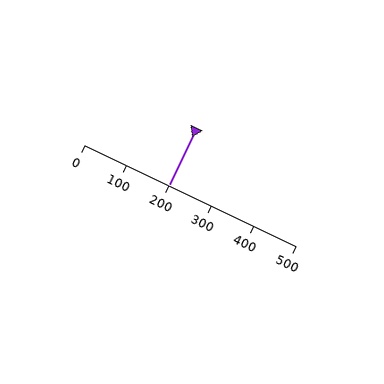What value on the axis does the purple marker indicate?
The marker indicates approximately 200.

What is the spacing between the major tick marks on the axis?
The major ticks are spaced 100 apart.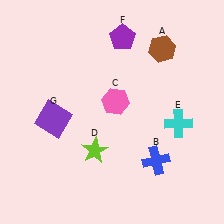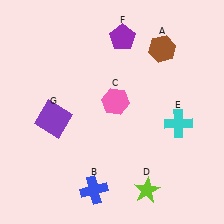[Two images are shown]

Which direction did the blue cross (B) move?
The blue cross (B) moved left.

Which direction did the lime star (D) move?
The lime star (D) moved right.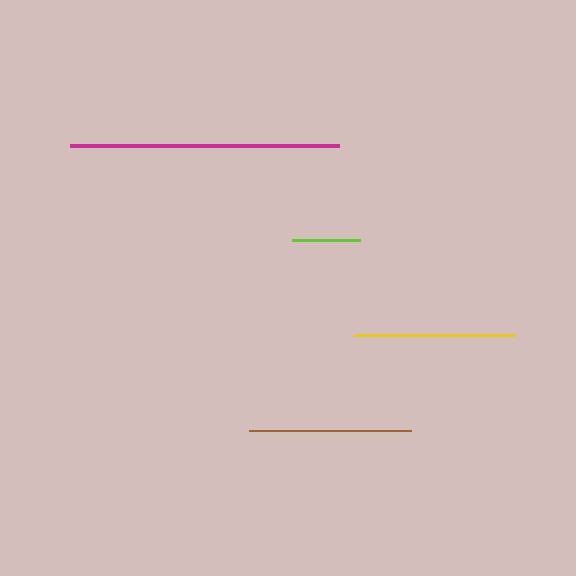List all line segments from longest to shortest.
From longest to shortest: magenta, yellow, brown, lime.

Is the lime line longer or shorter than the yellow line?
The yellow line is longer than the lime line.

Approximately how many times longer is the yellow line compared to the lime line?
The yellow line is approximately 2.4 times the length of the lime line.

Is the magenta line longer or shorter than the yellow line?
The magenta line is longer than the yellow line.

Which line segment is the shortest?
The lime line is the shortest at approximately 68 pixels.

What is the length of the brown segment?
The brown segment is approximately 161 pixels long.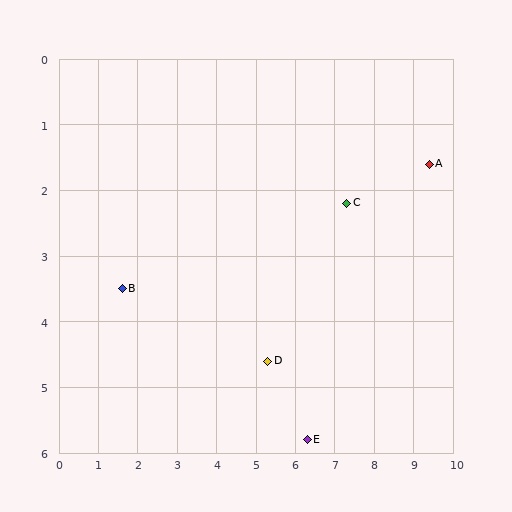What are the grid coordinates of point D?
Point D is at approximately (5.3, 4.6).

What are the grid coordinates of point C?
Point C is at approximately (7.3, 2.2).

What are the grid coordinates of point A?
Point A is at approximately (9.4, 1.6).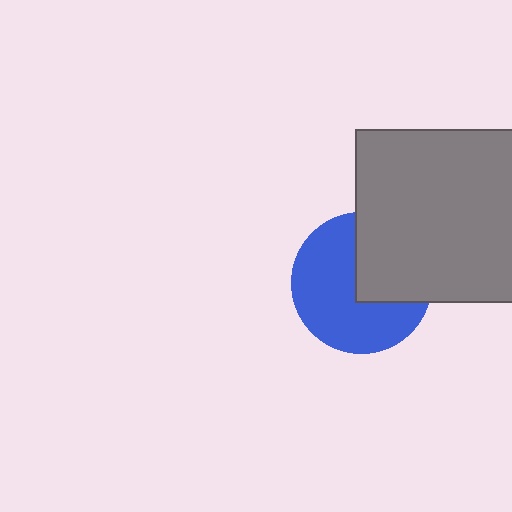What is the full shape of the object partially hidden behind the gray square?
The partially hidden object is a blue circle.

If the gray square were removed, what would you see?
You would see the complete blue circle.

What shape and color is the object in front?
The object in front is a gray square.